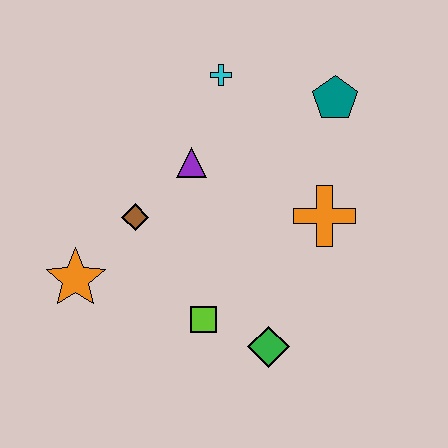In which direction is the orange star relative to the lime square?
The orange star is to the left of the lime square.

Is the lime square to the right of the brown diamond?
Yes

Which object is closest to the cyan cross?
The purple triangle is closest to the cyan cross.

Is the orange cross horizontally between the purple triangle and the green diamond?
No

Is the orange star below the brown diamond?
Yes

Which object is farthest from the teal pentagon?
The orange star is farthest from the teal pentagon.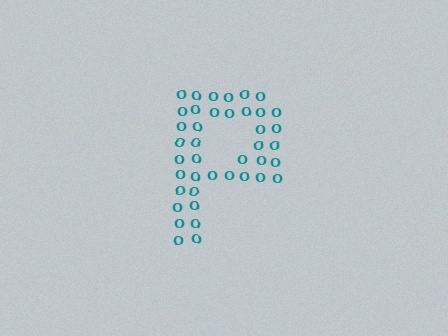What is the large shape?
The large shape is the letter P.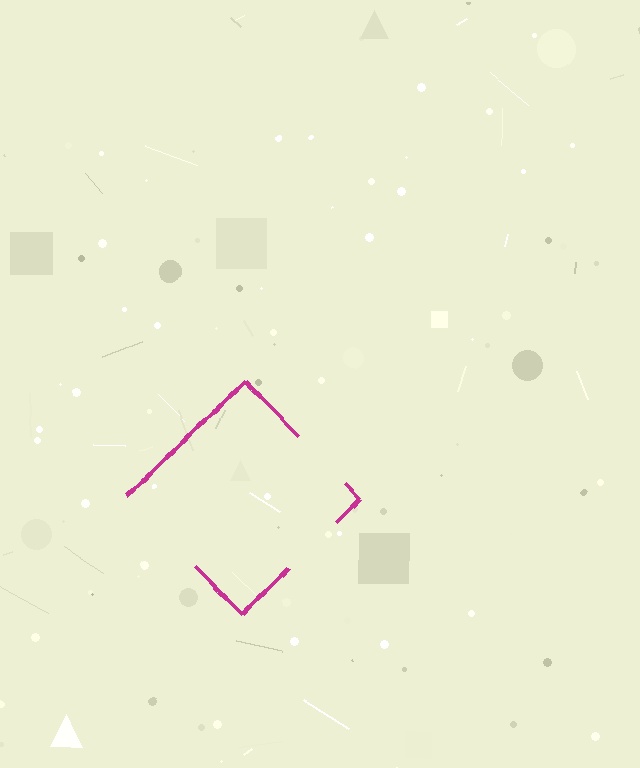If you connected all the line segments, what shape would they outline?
They would outline a diamond.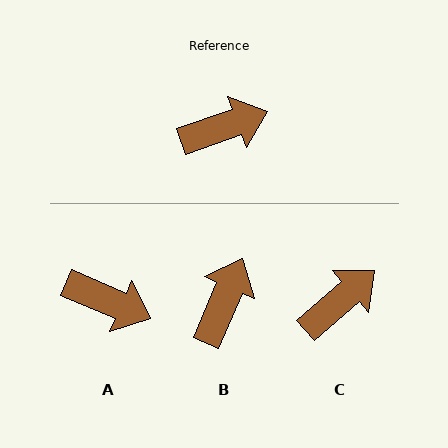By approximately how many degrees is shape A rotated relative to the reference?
Approximately 43 degrees clockwise.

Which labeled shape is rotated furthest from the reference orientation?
B, about 47 degrees away.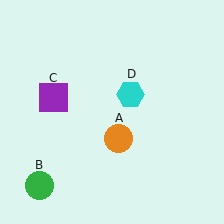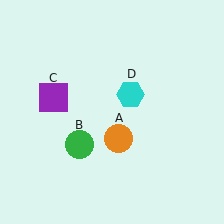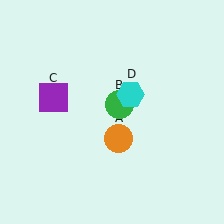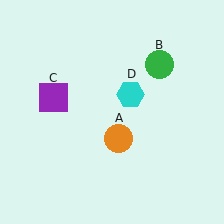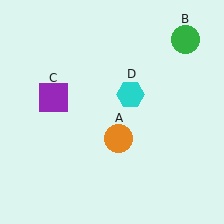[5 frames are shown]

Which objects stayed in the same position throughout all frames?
Orange circle (object A) and purple square (object C) and cyan hexagon (object D) remained stationary.